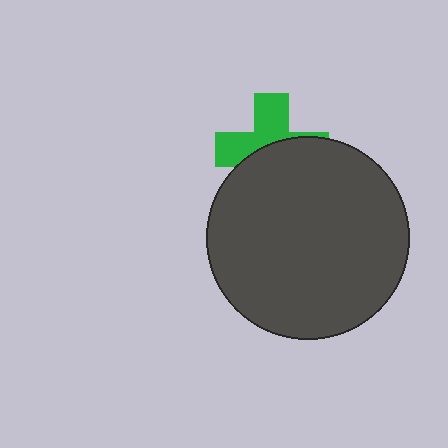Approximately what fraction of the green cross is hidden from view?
Roughly 54% of the green cross is hidden behind the dark gray circle.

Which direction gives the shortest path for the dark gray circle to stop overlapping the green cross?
Moving down gives the shortest separation.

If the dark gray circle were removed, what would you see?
You would see the complete green cross.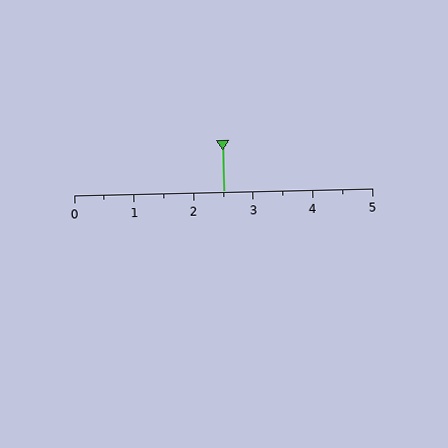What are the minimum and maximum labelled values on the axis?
The axis runs from 0 to 5.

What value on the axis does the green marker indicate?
The marker indicates approximately 2.5.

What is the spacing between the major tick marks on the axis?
The major ticks are spaced 1 apart.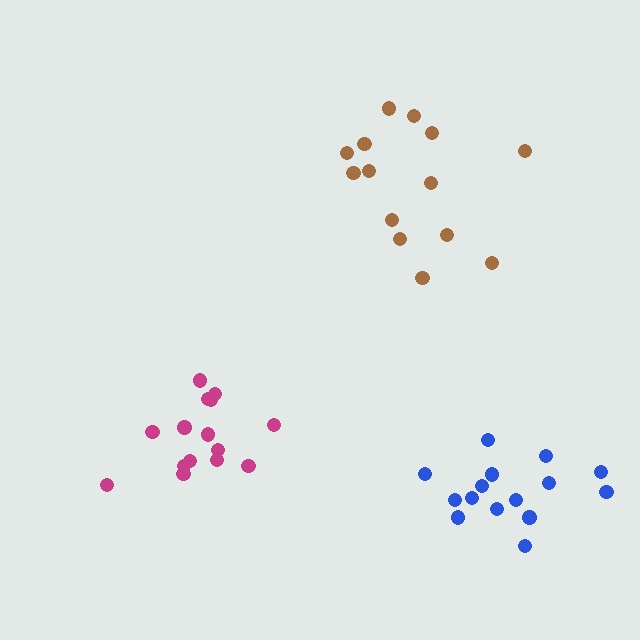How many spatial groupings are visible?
There are 3 spatial groupings.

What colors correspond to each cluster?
The clusters are colored: magenta, brown, blue.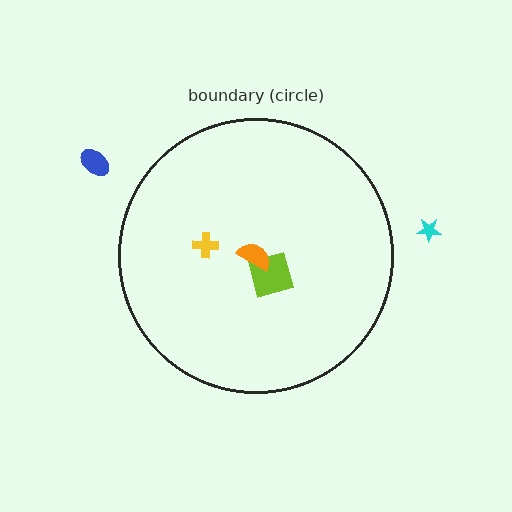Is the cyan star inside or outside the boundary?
Outside.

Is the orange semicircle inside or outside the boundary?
Inside.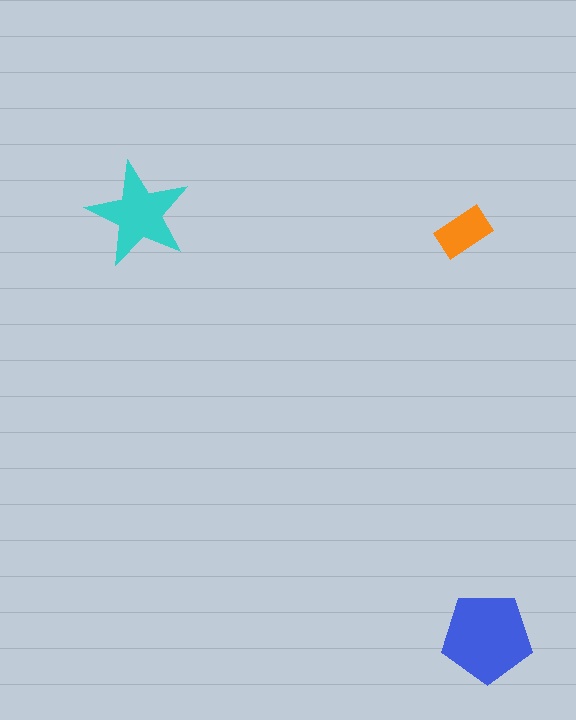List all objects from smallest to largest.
The orange rectangle, the cyan star, the blue pentagon.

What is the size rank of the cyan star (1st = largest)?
2nd.